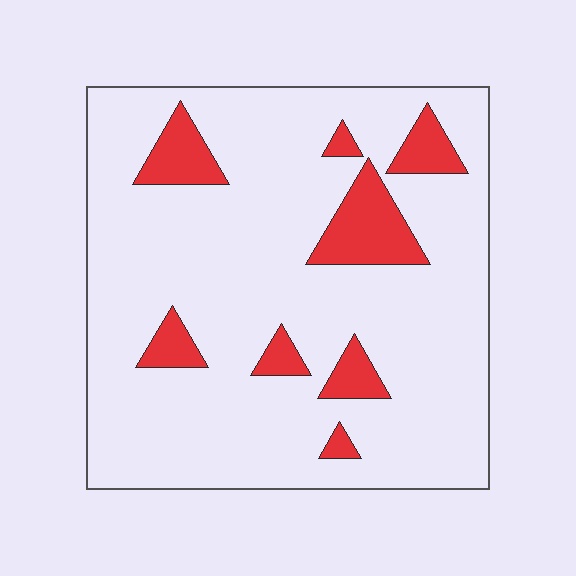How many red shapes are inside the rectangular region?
8.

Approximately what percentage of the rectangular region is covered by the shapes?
Approximately 15%.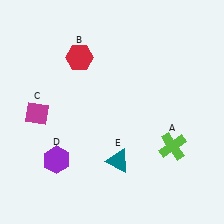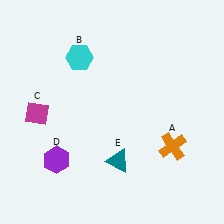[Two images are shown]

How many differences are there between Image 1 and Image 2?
There are 2 differences between the two images.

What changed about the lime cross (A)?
In Image 1, A is lime. In Image 2, it changed to orange.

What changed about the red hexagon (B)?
In Image 1, B is red. In Image 2, it changed to cyan.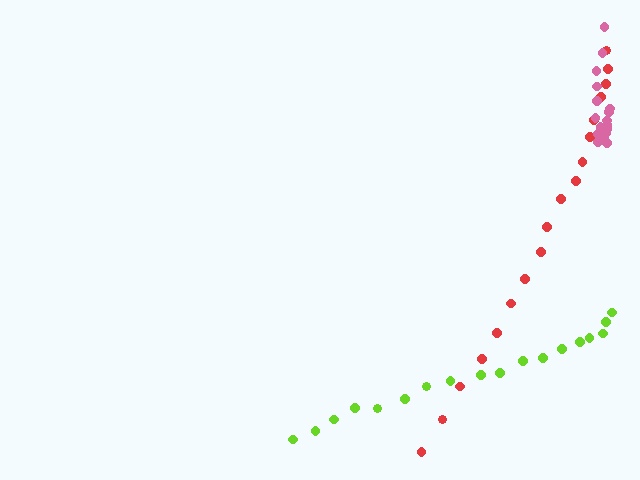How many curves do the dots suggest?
There are 3 distinct paths.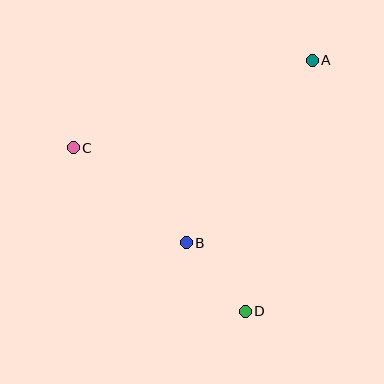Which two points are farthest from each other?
Points A and D are farthest from each other.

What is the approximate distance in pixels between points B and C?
The distance between B and C is approximately 148 pixels.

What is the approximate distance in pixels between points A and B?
The distance between A and B is approximately 221 pixels.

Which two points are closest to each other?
Points B and D are closest to each other.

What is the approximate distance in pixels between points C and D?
The distance between C and D is approximately 237 pixels.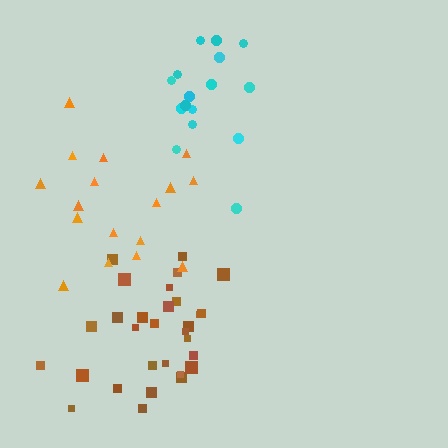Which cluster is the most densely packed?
Brown.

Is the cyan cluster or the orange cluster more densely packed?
Orange.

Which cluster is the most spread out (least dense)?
Cyan.